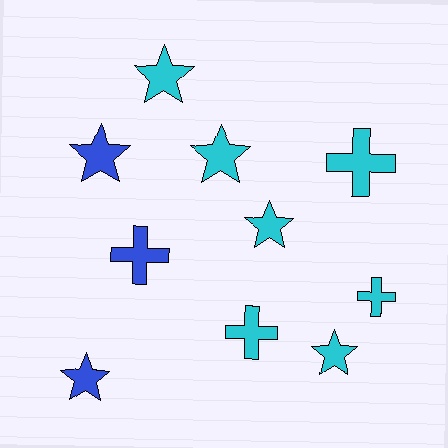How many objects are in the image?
There are 10 objects.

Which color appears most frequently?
Cyan, with 7 objects.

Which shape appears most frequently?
Star, with 6 objects.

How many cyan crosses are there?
There are 3 cyan crosses.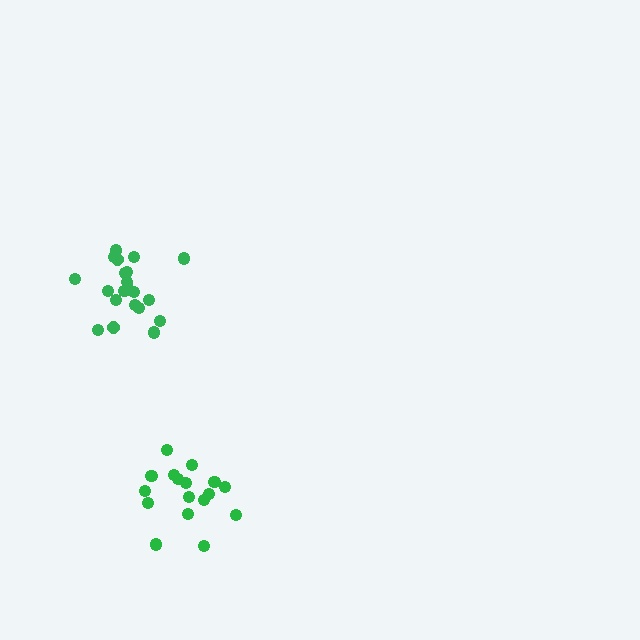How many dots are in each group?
Group 1: 21 dots, Group 2: 17 dots (38 total).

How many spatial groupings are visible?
There are 2 spatial groupings.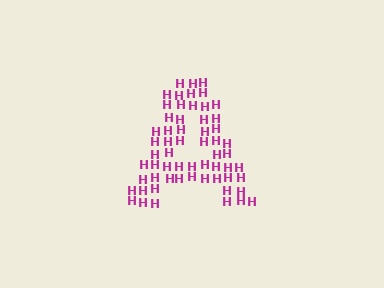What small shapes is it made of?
It is made of small letter H's.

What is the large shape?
The large shape is the letter A.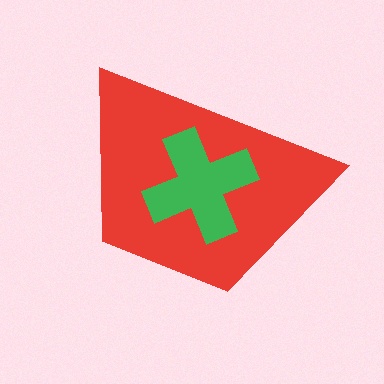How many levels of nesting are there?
2.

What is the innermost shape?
The green cross.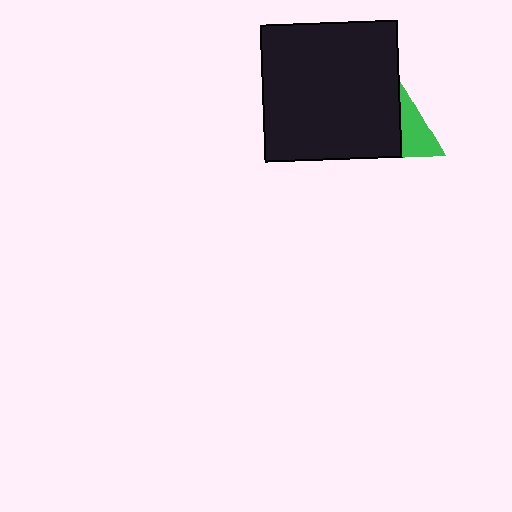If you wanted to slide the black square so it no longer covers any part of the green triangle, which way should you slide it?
Slide it left — that is the most direct way to separate the two shapes.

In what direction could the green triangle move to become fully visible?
The green triangle could move right. That would shift it out from behind the black square entirely.